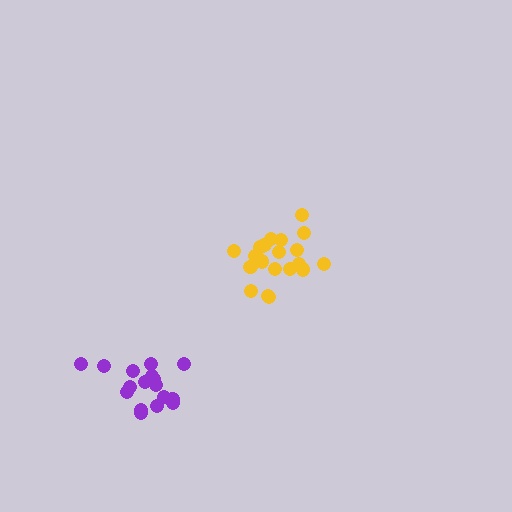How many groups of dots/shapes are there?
There are 2 groups.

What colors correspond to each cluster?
The clusters are colored: yellow, purple.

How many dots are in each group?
Group 1: 21 dots, Group 2: 17 dots (38 total).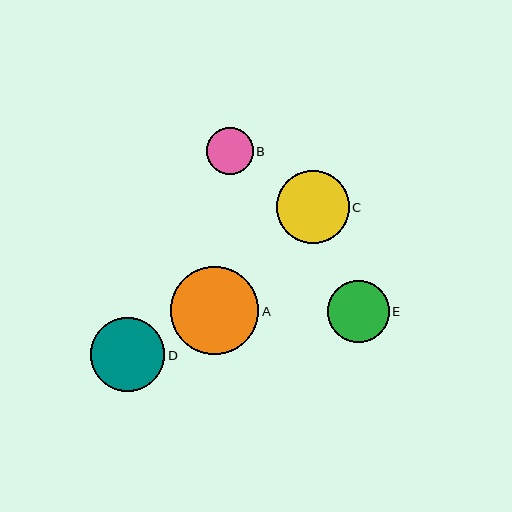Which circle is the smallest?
Circle B is the smallest with a size of approximately 47 pixels.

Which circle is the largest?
Circle A is the largest with a size of approximately 88 pixels.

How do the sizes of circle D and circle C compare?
Circle D and circle C are approximately the same size.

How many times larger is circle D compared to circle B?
Circle D is approximately 1.6 times the size of circle B.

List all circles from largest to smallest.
From largest to smallest: A, D, C, E, B.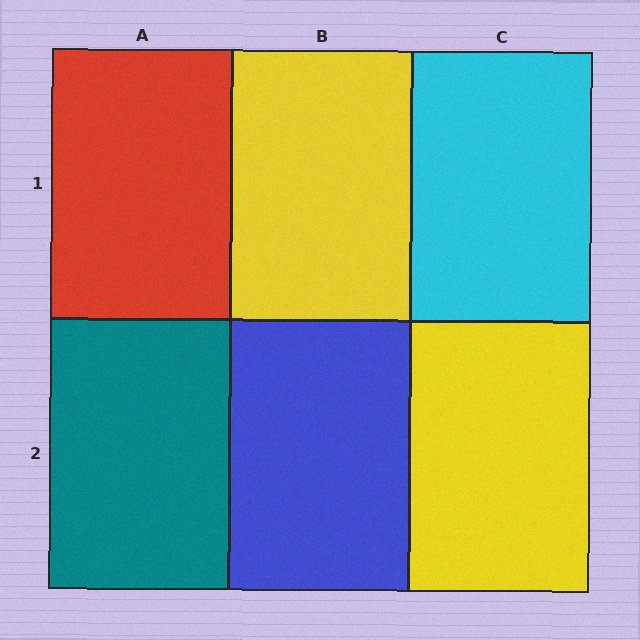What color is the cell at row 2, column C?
Yellow.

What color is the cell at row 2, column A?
Teal.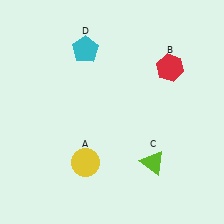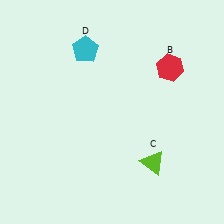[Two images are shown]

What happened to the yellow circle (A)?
The yellow circle (A) was removed in Image 2. It was in the bottom-left area of Image 1.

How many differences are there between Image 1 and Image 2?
There is 1 difference between the two images.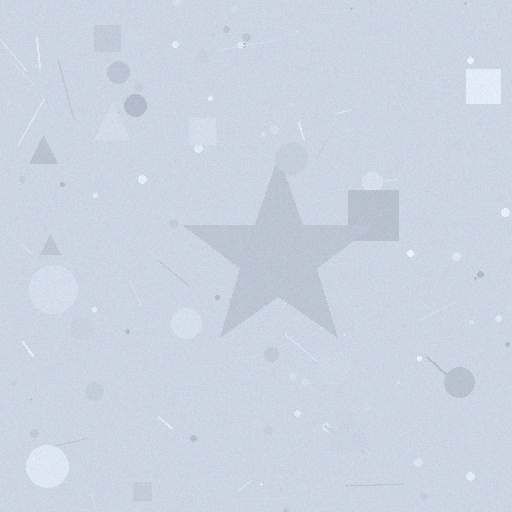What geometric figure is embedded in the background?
A star is embedded in the background.